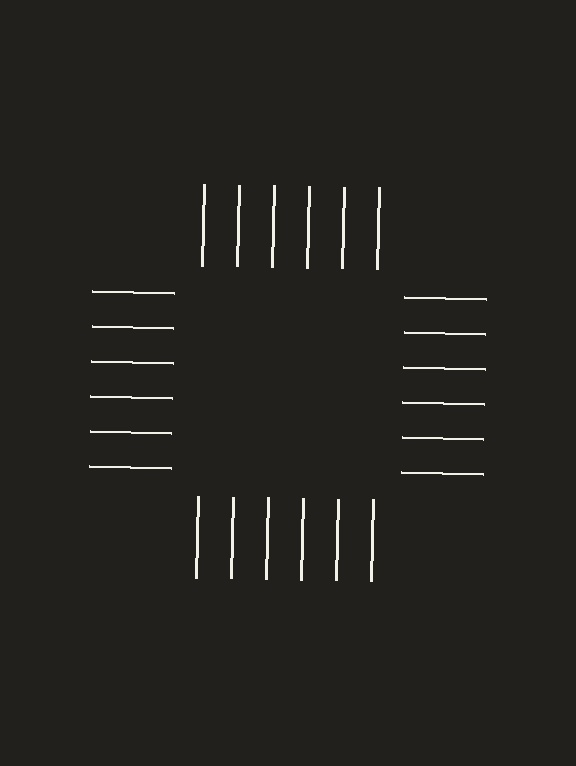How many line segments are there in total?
24 — 6 along each of the 4 edges.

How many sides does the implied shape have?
4 sides — the line-ends trace a square.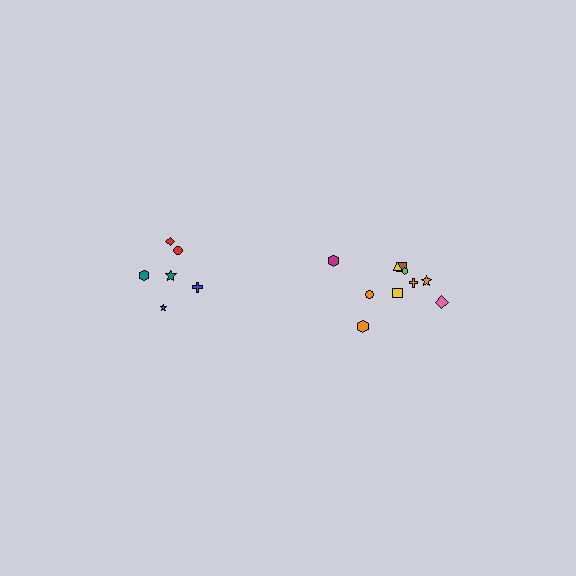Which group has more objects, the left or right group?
The right group.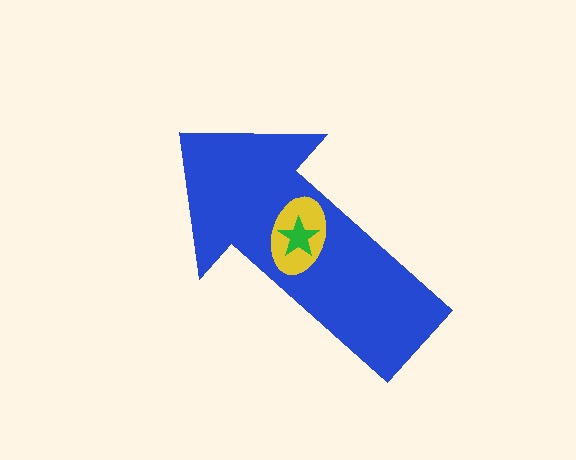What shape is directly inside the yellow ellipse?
The green star.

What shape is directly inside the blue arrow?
The yellow ellipse.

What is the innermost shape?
The green star.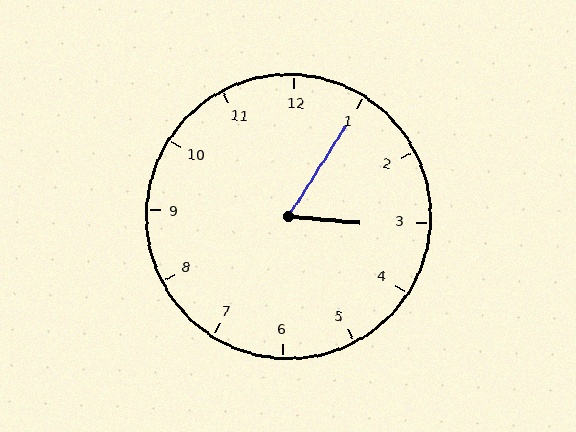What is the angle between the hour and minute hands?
Approximately 62 degrees.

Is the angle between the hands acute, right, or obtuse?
It is acute.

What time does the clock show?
3:05.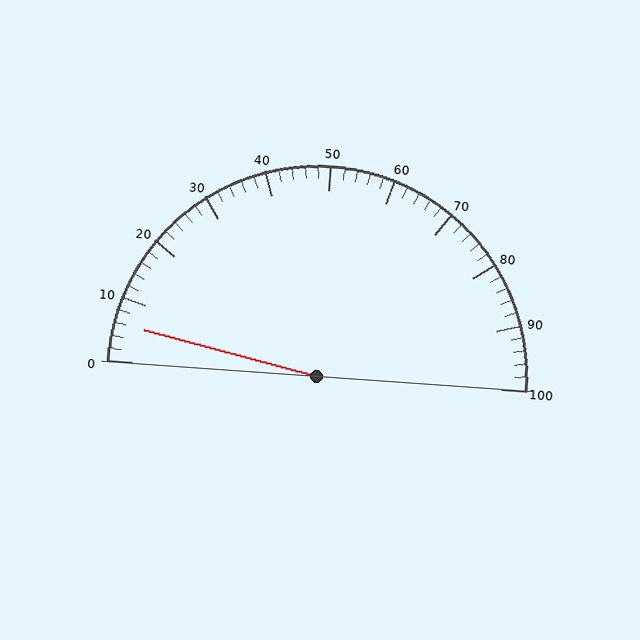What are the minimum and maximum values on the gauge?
The gauge ranges from 0 to 100.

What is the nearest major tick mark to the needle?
The nearest major tick mark is 10.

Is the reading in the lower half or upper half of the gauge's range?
The reading is in the lower half of the range (0 to 100).